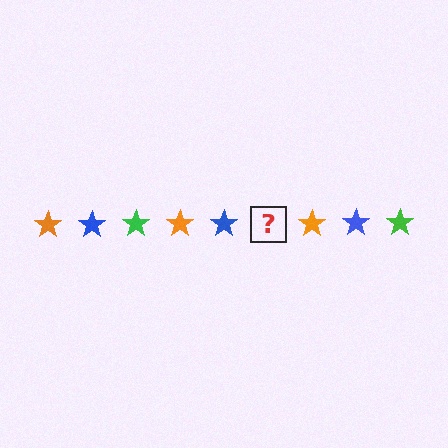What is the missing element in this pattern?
The missing element is a green star.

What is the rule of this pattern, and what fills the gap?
The rule is that the pattern cycles through orange, blue, green stars. The gap should be filled with a green star.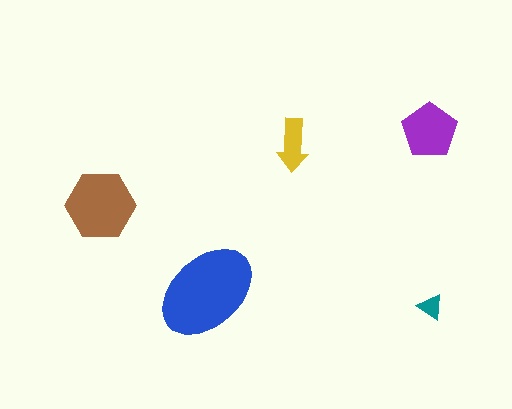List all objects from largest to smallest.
The blue ellipse, the brown hexagon, the purple pentagon, the yellow arrow, the teal triangle.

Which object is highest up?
The purple pentagon is topmost.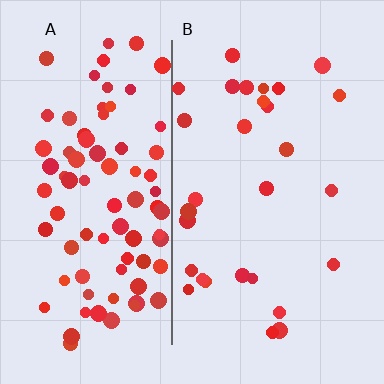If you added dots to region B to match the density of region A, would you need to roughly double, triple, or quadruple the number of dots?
Approximately triple.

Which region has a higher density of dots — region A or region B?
A (the left).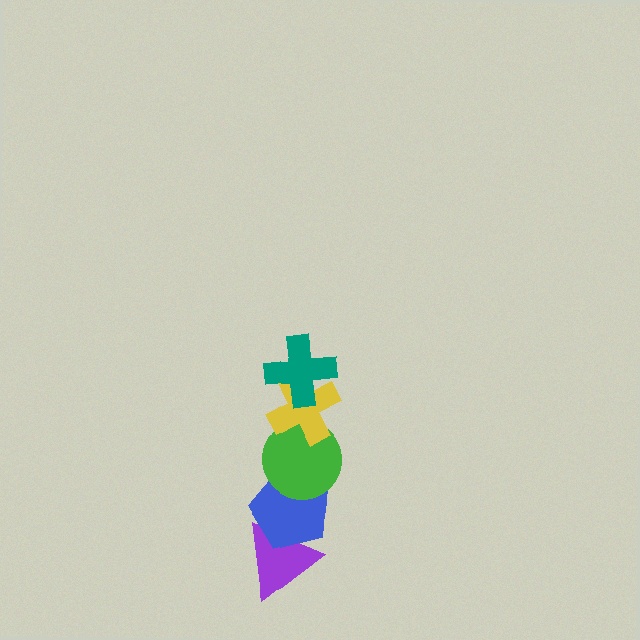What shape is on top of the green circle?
The yellow cross is on top of the green circle.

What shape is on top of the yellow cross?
The teal cross is on top of the yellow cross.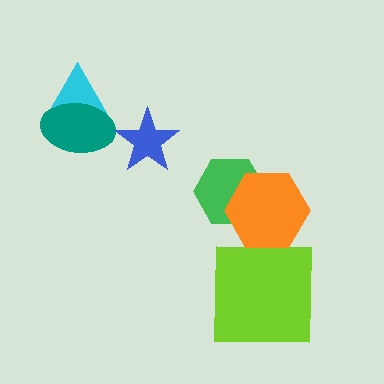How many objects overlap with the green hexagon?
1 object overlaps with the green hexagon.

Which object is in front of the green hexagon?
The orange hexagon is in front of the green hexagon.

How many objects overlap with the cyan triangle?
1 object overlaps with the cyan triangle.